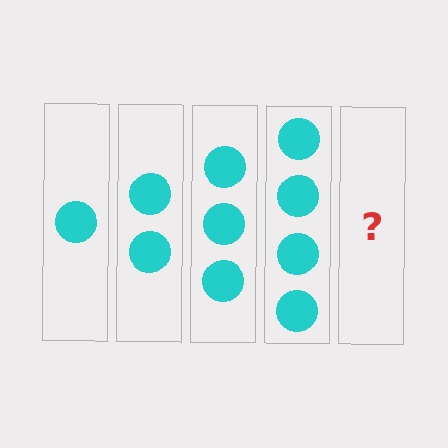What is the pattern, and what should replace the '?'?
The pattern is that each step adds one more circle. The '?' should be 5 circles.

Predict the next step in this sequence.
The next step is 5 circles.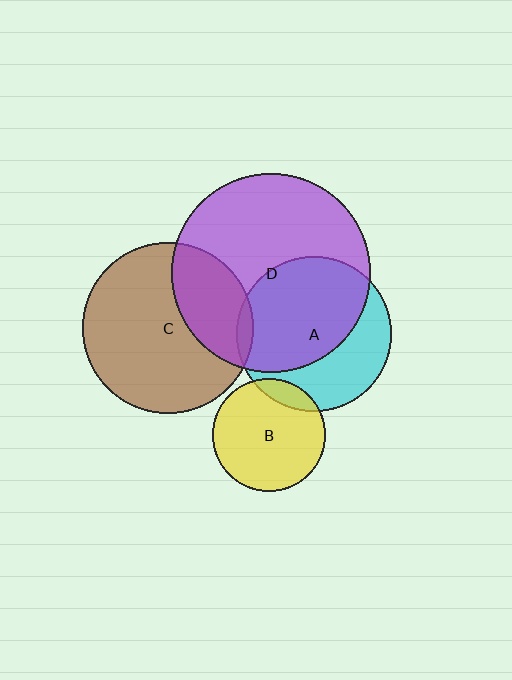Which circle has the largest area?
Circle D (purple).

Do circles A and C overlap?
Yes.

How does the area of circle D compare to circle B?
Approximately 3.1 times.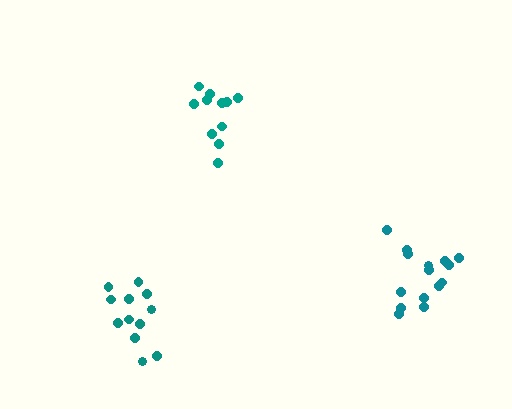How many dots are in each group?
Group 1: 12 dots, Group 2: 15 dots, Group 3: 12 dots (39 total).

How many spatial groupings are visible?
There are 3 spatial groupings.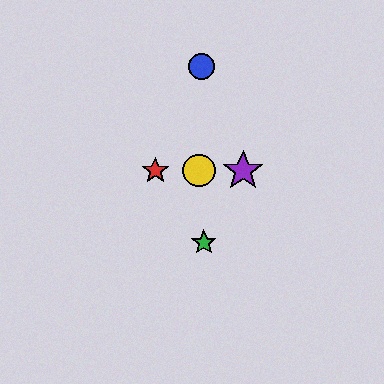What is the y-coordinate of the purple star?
The purple star is at y≈171.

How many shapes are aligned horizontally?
3 shapes (the red star, the yellow circle, the purple star) are aligned horizontally.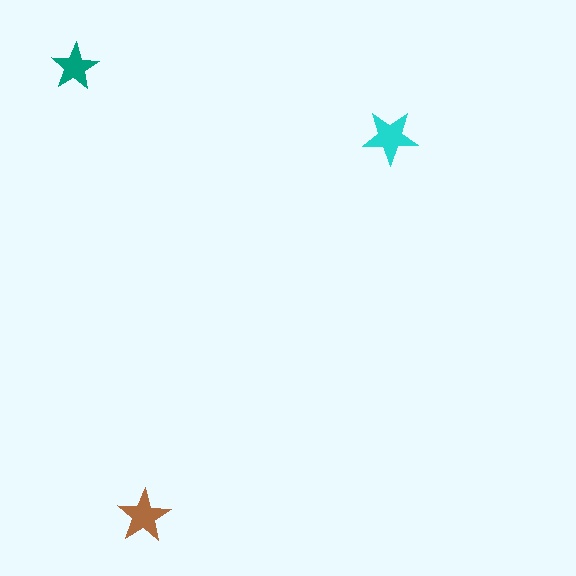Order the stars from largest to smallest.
the cyan one, the brown one, the teal one.